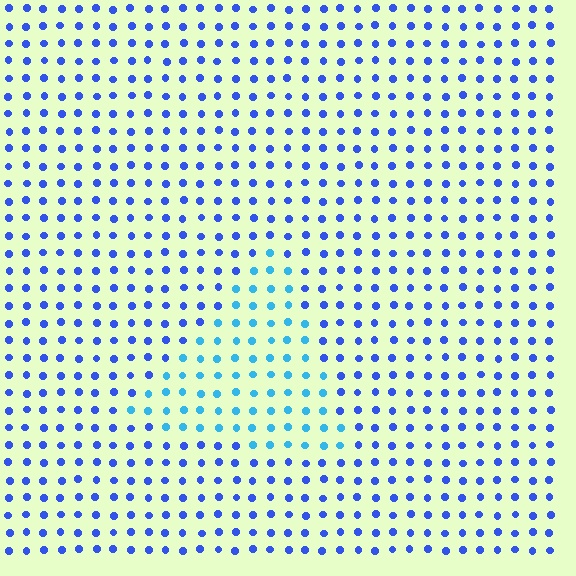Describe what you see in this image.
The image is filled with small blue elements in a uniform arrangement. A triangle-shaped region is visible where the elements are tinted to a slightly different hue, forming a subtle color boundary.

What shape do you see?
I see a triangle.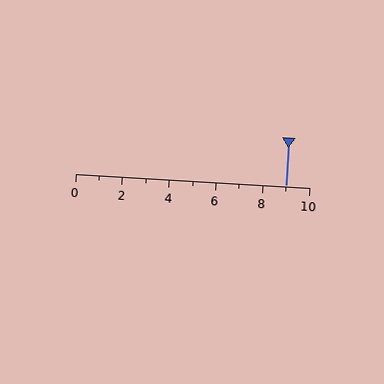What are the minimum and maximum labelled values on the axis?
The axis runs from 0 to 10.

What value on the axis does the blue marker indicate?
The marker indicates approximately 9.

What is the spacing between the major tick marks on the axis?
The major ticks are spaced 2 apart.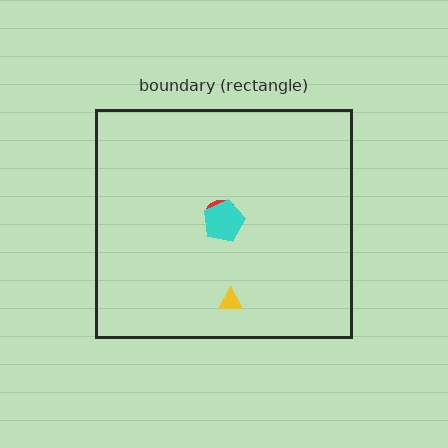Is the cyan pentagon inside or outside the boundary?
Inside.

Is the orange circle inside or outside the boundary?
Inside.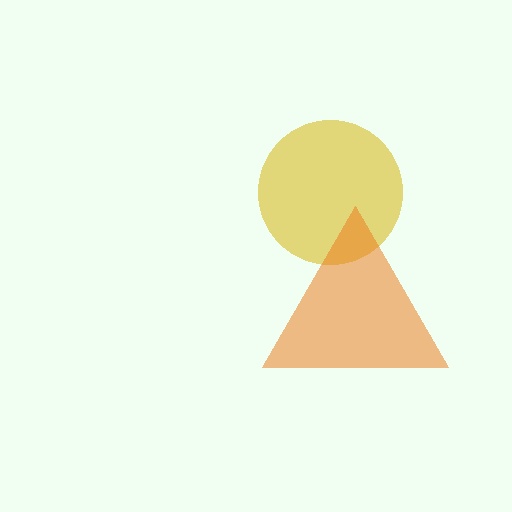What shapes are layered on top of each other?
The layered shapes are: a yellow circle, an orange triangle.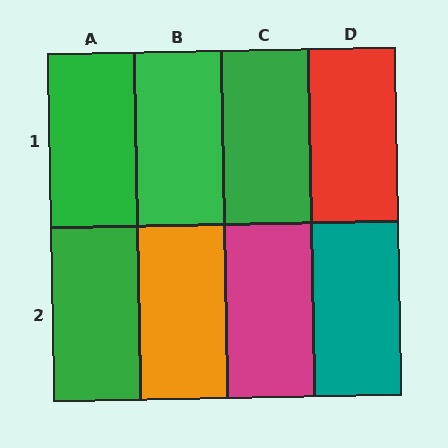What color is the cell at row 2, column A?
Green.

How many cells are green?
4 cells are green.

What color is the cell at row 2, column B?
Orange.